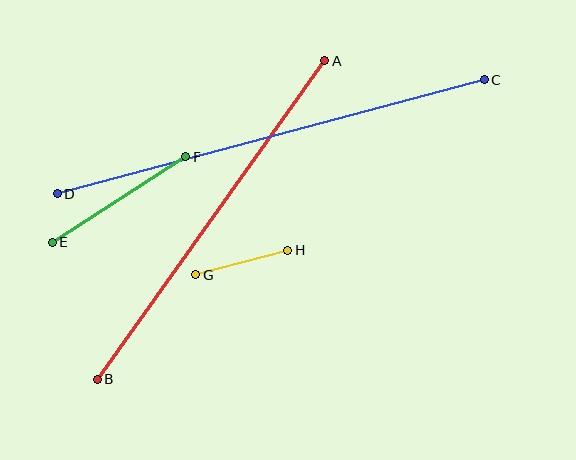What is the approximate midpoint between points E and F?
The midpoint is at approximately (119, 199) pixels.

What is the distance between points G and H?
The distance is approximately 95 pixels.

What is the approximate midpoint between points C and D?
The midpoint is at approximately (271, 137) pixels.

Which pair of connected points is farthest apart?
Points C and D are farthest apart.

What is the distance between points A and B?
The distance is approximately 391 pixels.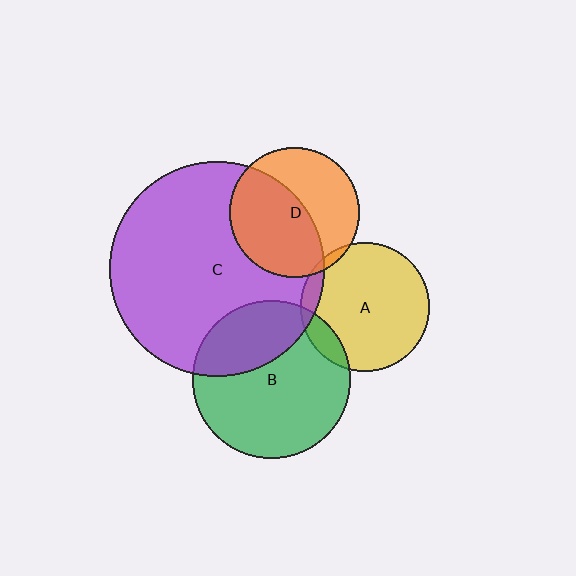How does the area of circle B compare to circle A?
Approximately 1.5 times.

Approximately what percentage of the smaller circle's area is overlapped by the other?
Approximately 10%.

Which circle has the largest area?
Circle C (purple).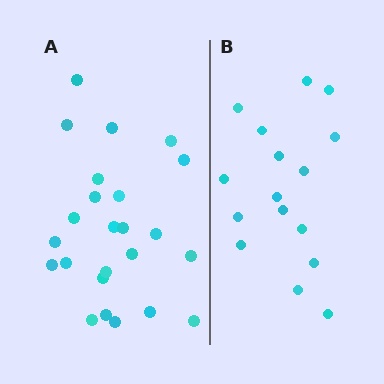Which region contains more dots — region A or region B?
Region A (the left region) has more dots.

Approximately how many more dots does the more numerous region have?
Region A has roughly 8 or so more dots than region B.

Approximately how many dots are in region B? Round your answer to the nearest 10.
About 20 dots. (The exact count is 16, which rounds to 20.)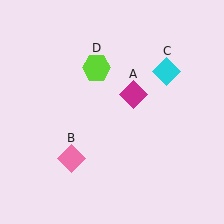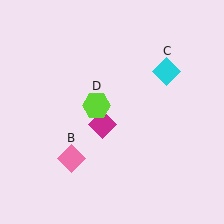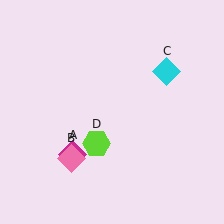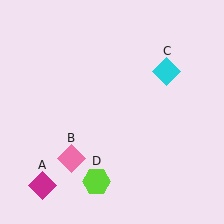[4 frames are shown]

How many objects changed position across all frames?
2 objects changed position: magenta diamond (object A), lime hexagon (object D).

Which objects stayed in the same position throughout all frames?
Pink diamond (object B) and cyan diamond (object C) remained stationary.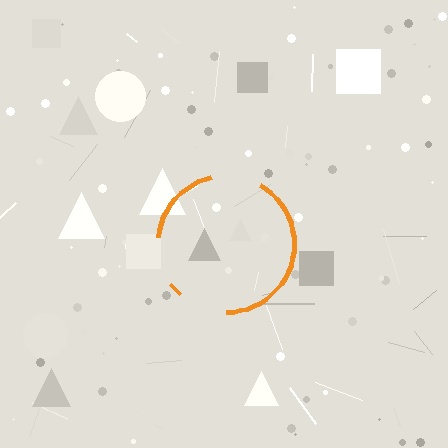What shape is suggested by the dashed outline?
The dashed outline suggests a circle.